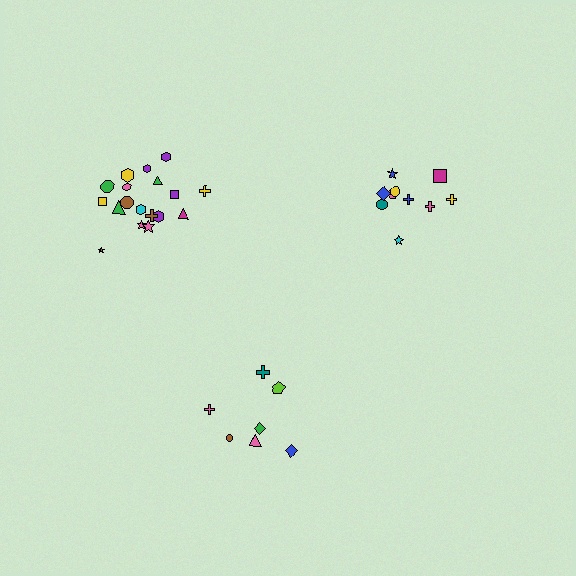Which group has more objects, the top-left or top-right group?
The top-left group.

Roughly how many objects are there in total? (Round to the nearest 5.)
Roughly 35 objects in total.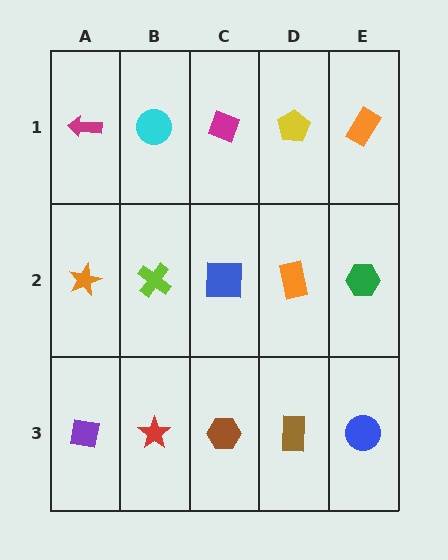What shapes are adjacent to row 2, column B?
A cyan circle (row 1, column B), a red star (row 3, column B), an orange star (row 2, column A), a blue square (row 2, column C).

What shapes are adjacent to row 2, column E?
An orange rectangle (row 1, column E), a blue circle (row 3, column E), an orange rectangle (row 2, column D).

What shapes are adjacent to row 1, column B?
A lime cross (row 2, column B), a magenta arrow (row 1, column A), a magenta diamond (row 1, column C).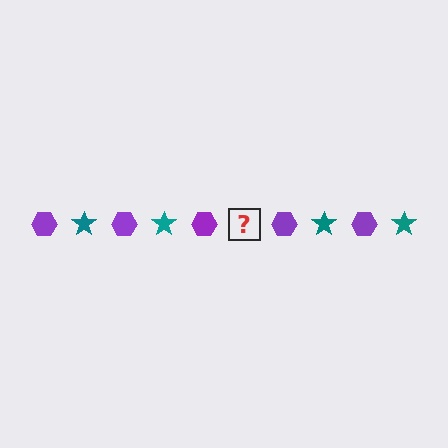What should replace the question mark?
The question mark should be replaced with a teal star.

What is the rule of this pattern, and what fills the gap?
The rule is that the pattern alternates between purple hexagon and teal star. The gap should be filled with a teal star.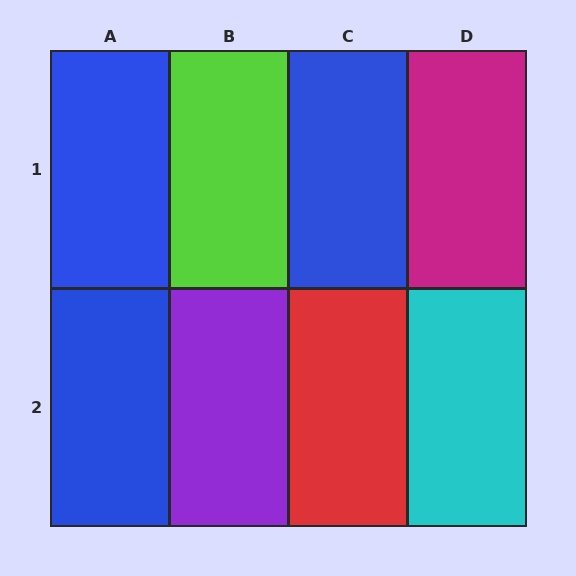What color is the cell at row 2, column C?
Red.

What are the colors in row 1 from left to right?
Blue, lime, blue, magenta.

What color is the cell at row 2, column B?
Purple.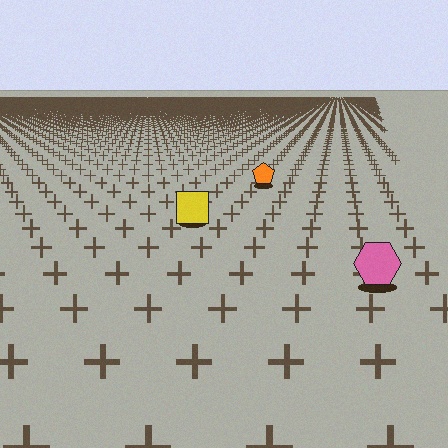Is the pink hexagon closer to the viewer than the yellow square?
Yes. The pink hexagon is closer — you can tell from the texture gradient: the ground texture is coarser near it.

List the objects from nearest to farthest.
From nearest to farthest: the pink hexagon, the yellow square, the orange pentagon.